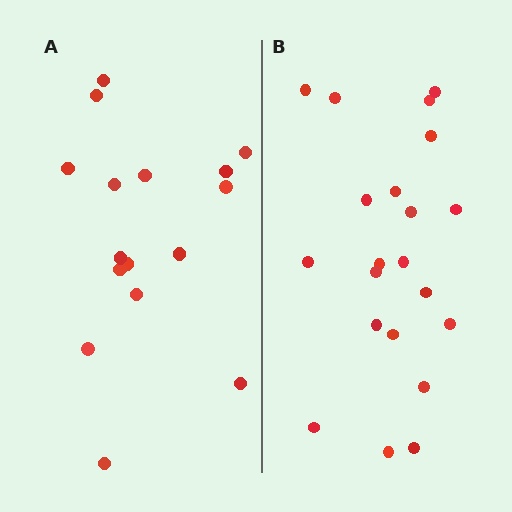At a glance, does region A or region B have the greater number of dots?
Region B (the right region) has more dots.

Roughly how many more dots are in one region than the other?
Region B has about 5 more dots than region A.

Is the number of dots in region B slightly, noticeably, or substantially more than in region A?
Region B has noticeably more, but not dramatically so. The ratio is roughly 1.3 to 1.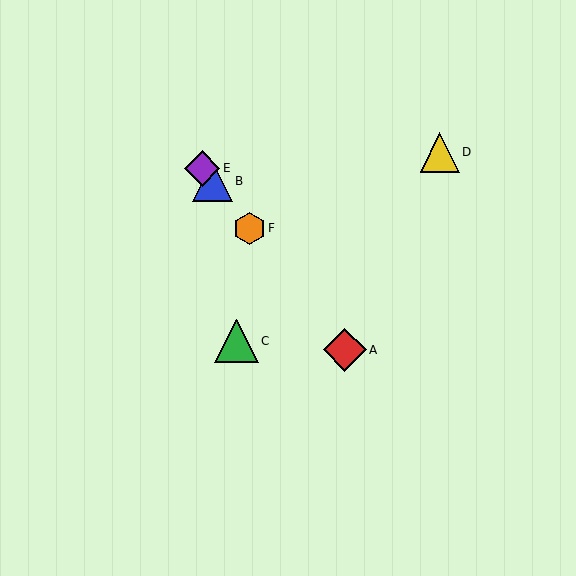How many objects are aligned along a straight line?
4 objects (A, B, E, F) are aligned along a straight line.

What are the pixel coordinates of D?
Object D is at (440, 152).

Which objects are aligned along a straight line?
Objects A, B, E, F are aligned along a straight line.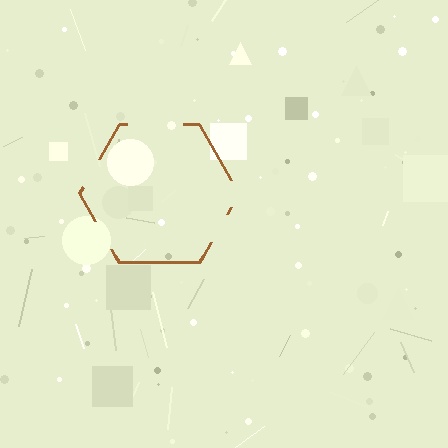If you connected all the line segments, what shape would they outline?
They would outline a hexagon.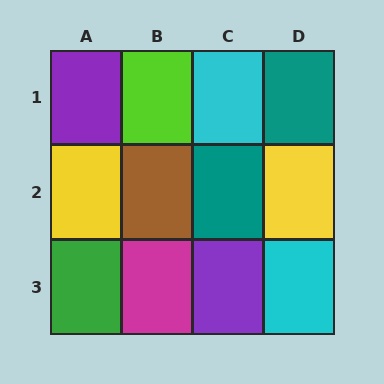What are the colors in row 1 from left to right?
Purple, lime, cyan, teal.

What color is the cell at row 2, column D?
Yellow.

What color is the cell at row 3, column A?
Green.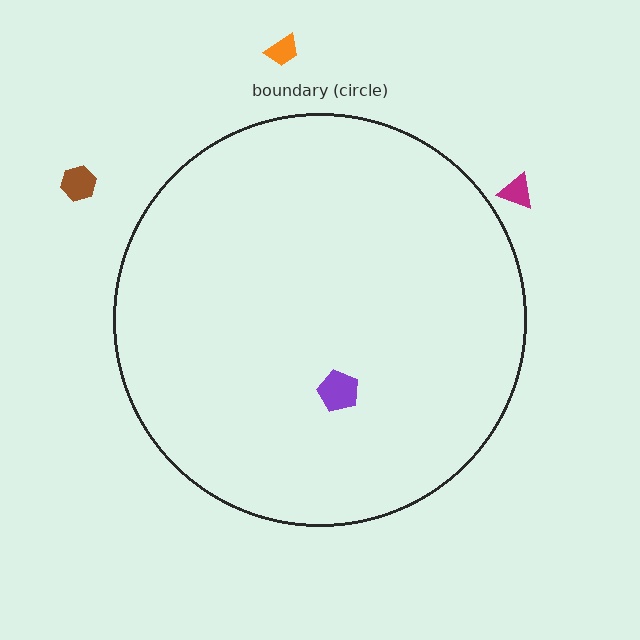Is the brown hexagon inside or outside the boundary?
Outside.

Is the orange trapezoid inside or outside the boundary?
Outside.